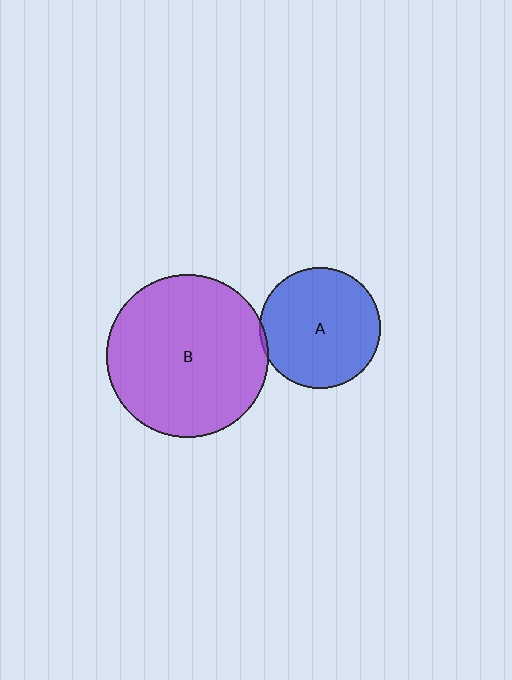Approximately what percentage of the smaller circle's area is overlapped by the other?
Approximately 5%.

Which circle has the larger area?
Circle B (purple).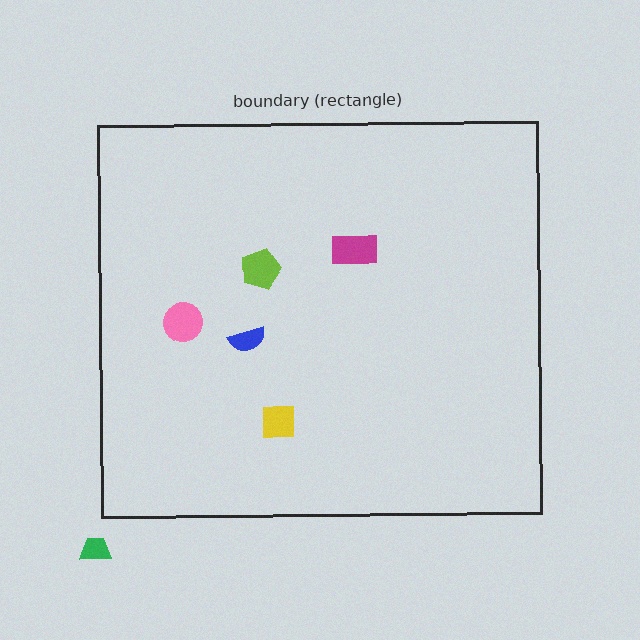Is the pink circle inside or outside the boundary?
Inside.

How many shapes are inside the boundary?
5 inside, 1 outside.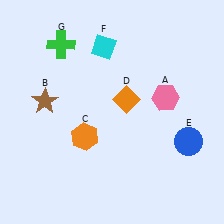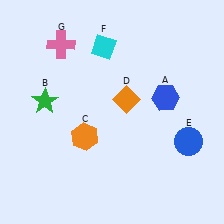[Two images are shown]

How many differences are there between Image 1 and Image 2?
There are 3 differences between the two images.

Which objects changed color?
A changed from pink to blue. B changed from brown to green. G changed from green to pink.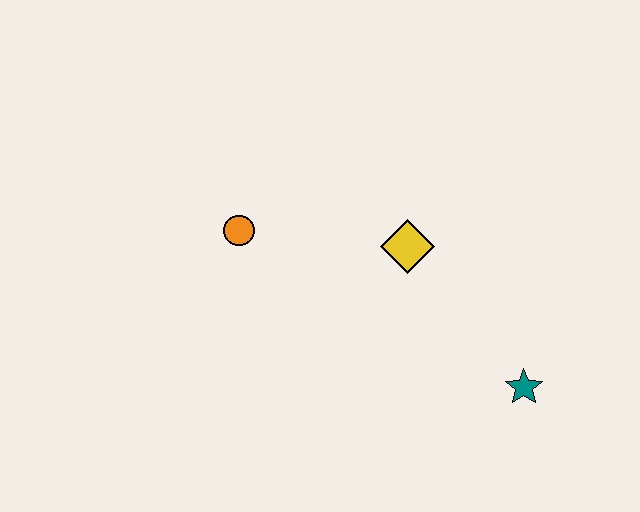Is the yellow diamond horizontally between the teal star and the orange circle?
Yes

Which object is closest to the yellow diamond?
The orange circle is closest to the yellow diamond.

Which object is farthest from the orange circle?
The teal star is farthest from the orange circle.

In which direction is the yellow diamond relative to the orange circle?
The yellow diamond is to the right of the orange circle.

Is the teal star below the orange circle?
Yes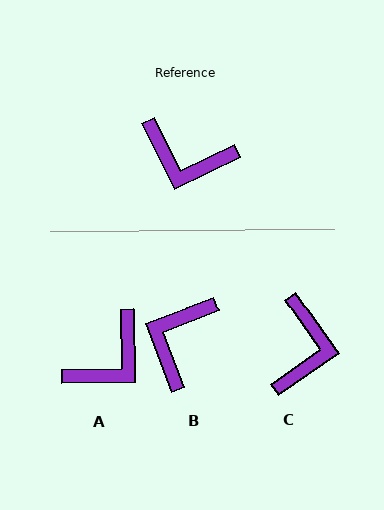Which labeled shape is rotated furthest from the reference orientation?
C, about 99 degrees away.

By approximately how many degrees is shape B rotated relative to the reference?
Approximately 95 degrees clockwise.